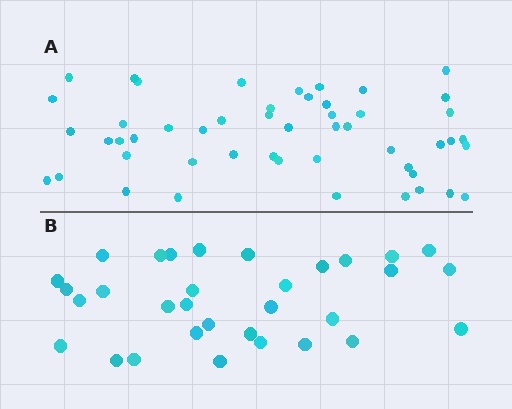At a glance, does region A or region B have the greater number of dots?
Region A (the top region) has more dots.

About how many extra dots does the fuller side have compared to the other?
Region A has approximately 20 more dots than region B.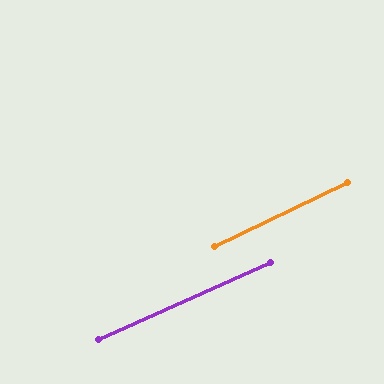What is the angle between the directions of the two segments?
Approximately 2 degrees.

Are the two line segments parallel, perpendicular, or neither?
Parallel — their directions differ by only 1.5°.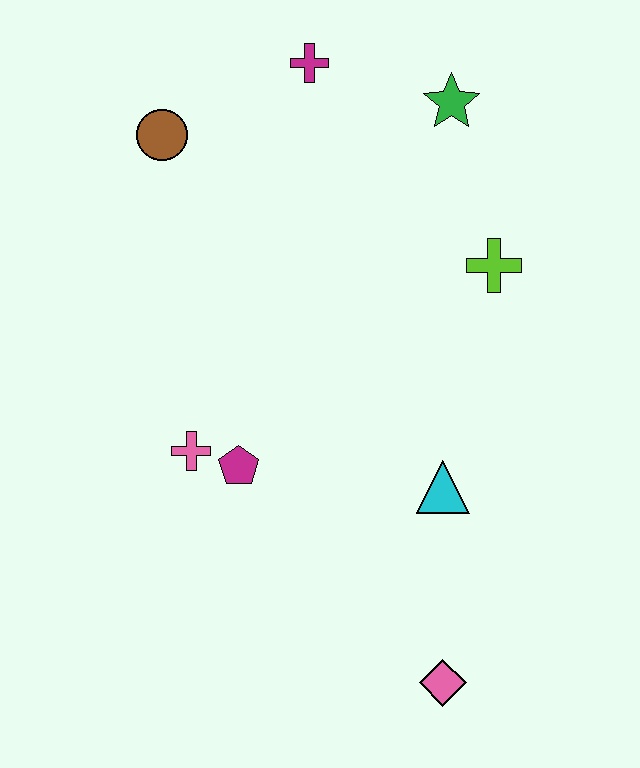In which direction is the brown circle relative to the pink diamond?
The brown circle is above the pink diamond.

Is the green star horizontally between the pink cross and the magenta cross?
No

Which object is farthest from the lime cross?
The pink diamond is farthest from the lime cross.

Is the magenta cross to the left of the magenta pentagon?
No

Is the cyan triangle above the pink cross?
No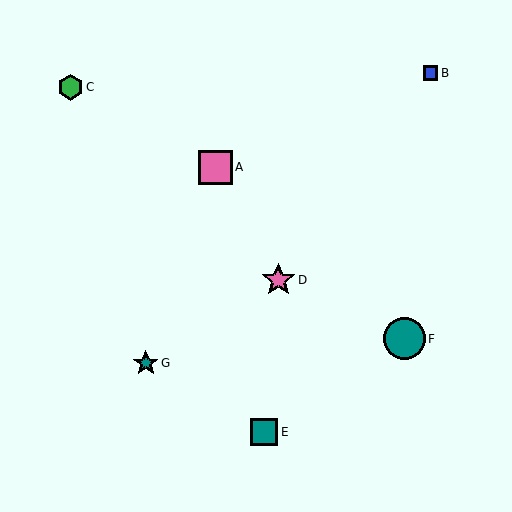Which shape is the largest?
The teal circle (labeled F) is the largest.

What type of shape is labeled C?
Shape C is a green hexagon.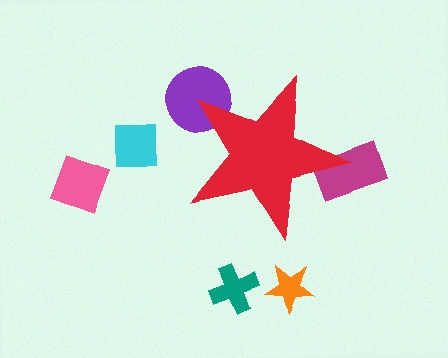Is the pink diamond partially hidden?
No, the pink diamond is fully visible.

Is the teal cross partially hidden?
No, the teal cross is fully visible.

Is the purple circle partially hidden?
Yes, the purple circle is partially hidden behind the red star.